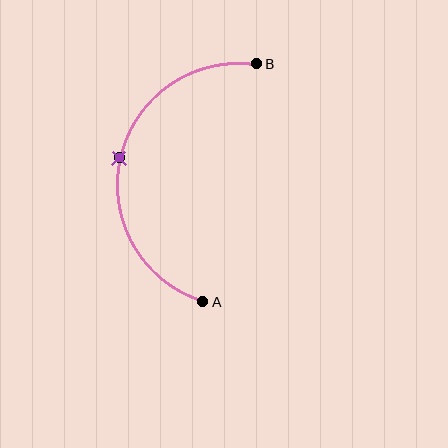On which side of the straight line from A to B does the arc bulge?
The arc bulges to the left of the straight line connecting A and B.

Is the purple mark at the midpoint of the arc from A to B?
Yes. The purple mark lies on the arc at equal arc-length from both A and B — it is the arc midpoint.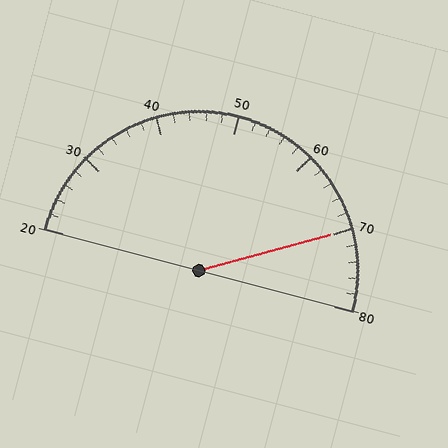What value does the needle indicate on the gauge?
The needle indicates approximately 70.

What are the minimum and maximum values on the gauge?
The gauge ranges from 20 to 80.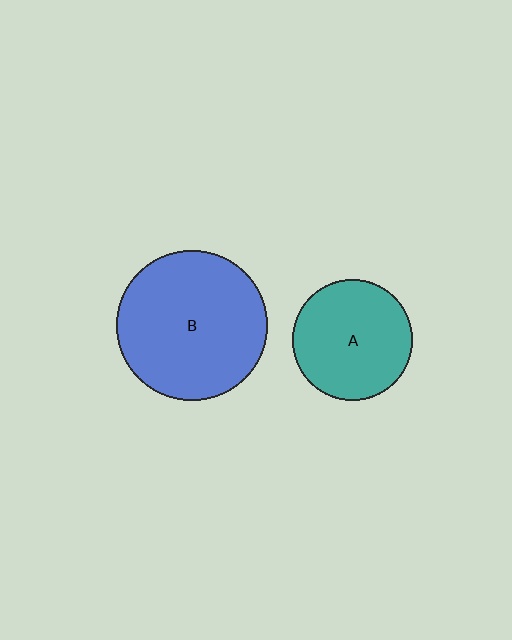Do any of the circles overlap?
No, none of the circles overlap.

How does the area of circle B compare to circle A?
Approximately 1.6 times.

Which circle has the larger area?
Circle B (blue).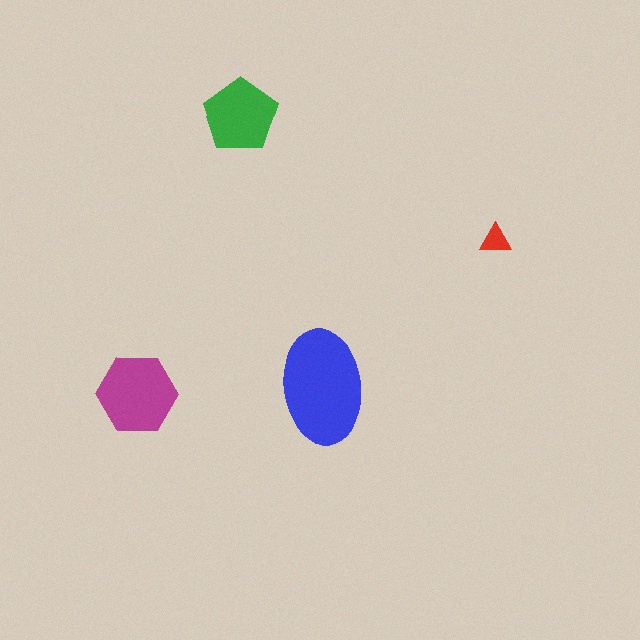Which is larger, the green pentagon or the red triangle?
The green pentagon.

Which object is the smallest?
The red triangle.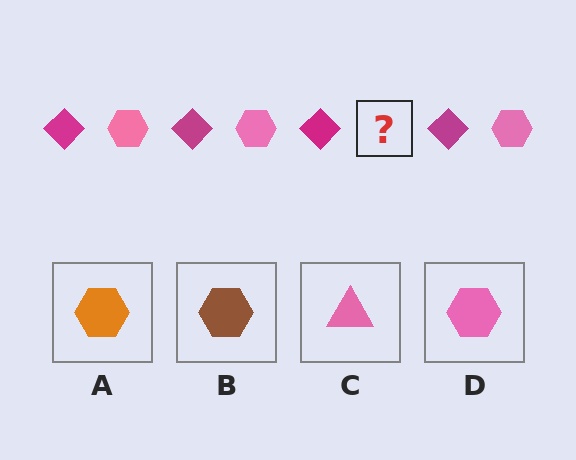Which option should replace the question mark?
Option D.